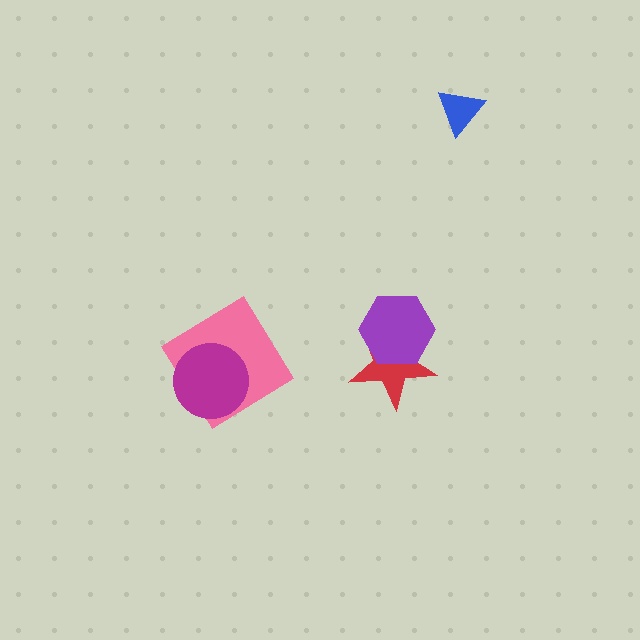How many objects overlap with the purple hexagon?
1 object overlaps with the purple hexagon.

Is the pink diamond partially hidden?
Yes, it is partially covered by another shape.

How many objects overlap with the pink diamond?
1 object overlaps with the pink diamond.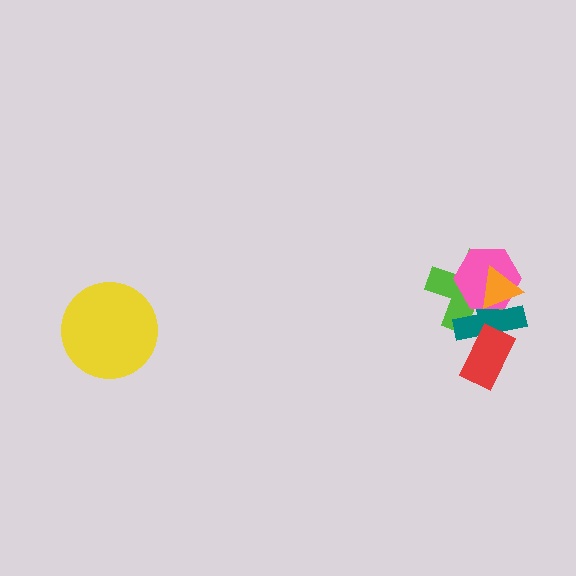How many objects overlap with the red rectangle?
1 object overlaps with the red rectangle.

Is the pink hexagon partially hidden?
Yes, it is partially covered by another shape.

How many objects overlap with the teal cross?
4 objects overlap with the teal cross.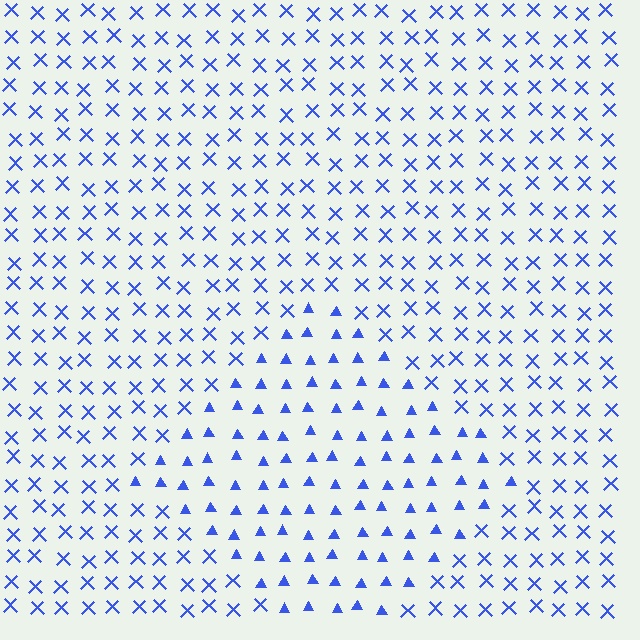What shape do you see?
I see a diamond.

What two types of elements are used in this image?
The image uses triangles inside the diamond region and X marks outside it.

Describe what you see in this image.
The image is filled with small blue elements arranged in a uniform grid. A diamond-shaped region contains triangles, while the surrounding area contains X marks. The boundary is defined purely by the change in element shape.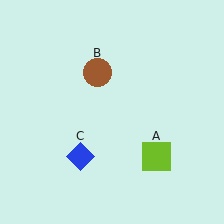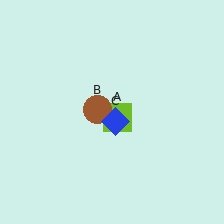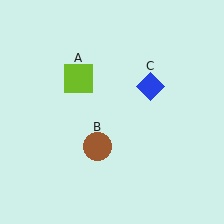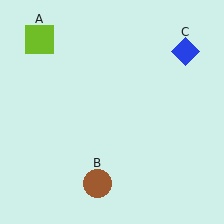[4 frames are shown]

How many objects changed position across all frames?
3 objects changed position: lime square (object A), brown circle (object B), blue diamond (object C).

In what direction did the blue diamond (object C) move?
The blue diamond (object C) moved up and to the right.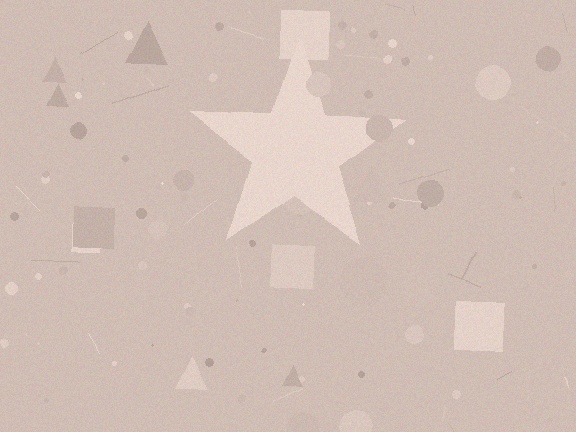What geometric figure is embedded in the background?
A star is embedded in the background.